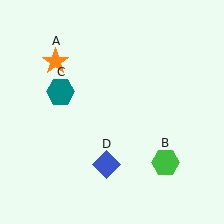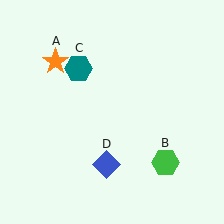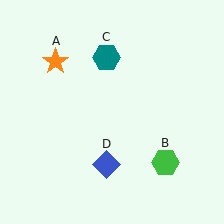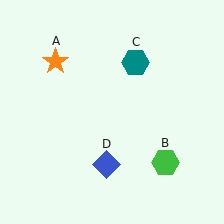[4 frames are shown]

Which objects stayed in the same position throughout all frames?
Orange star (object A) and green hexagon (object B) and blue diamond (object D) remained stationary.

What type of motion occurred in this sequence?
The teal hexagon (object C) rotated clockwise around the center of the scene.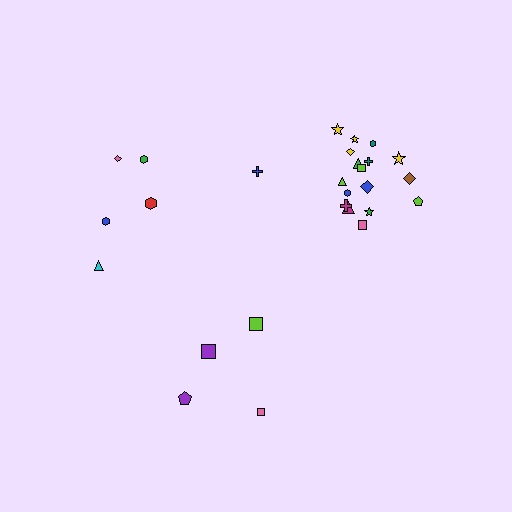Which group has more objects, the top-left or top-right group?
The top-right group.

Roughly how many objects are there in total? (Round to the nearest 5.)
Roughly 25 objects in total.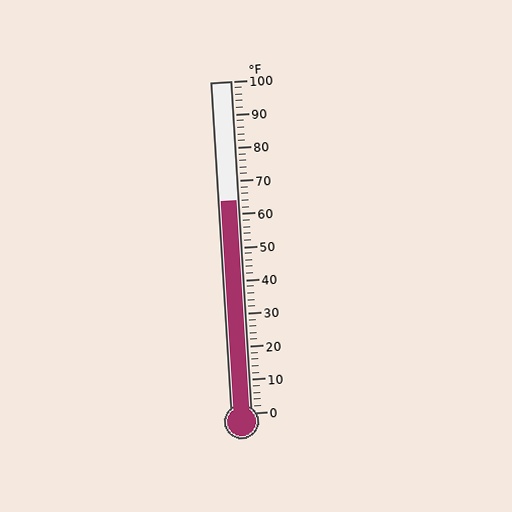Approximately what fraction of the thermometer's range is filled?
The thermometer is filled to approximately 65% of its range.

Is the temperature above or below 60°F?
The temperature is above 60°F.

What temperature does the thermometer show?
The thermometer shows approximately 64°F.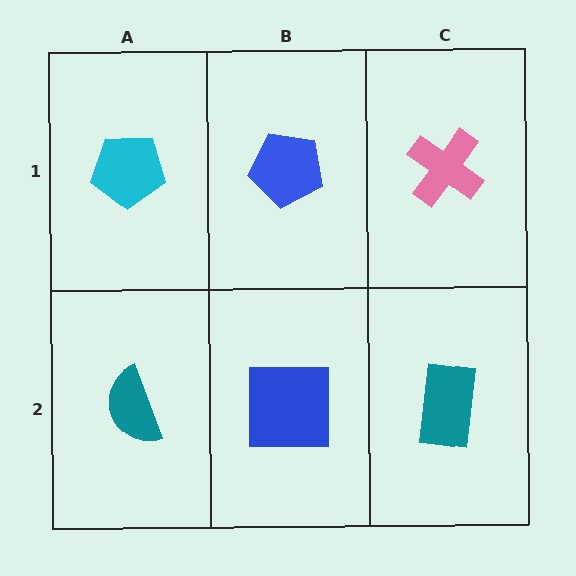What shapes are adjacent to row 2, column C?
A pink cross (row 1, column C), a blue square (row 2, column B).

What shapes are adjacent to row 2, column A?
A cyan pentagon (row 1, column A), a blue square (row 2, column B).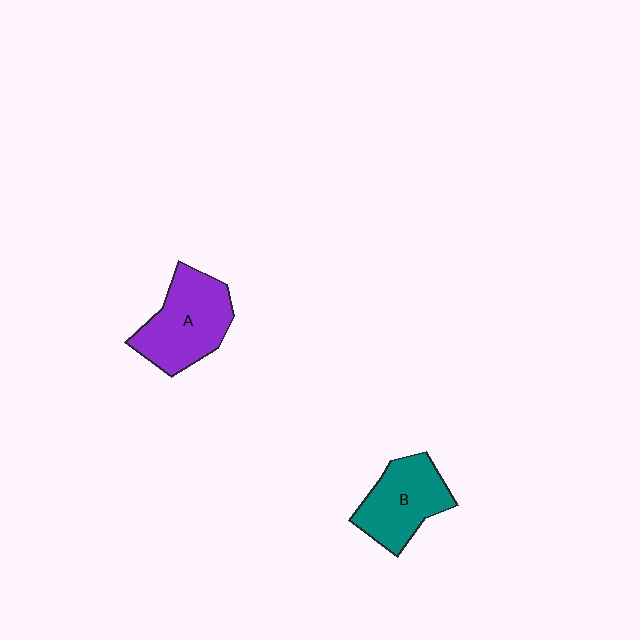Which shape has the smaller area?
Shape B (teal).